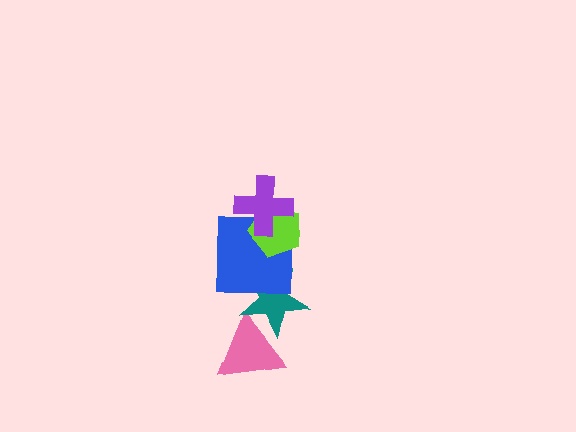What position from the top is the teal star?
The teal star is 4th from the top.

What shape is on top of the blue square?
The lime pentagon is on top of the blue square.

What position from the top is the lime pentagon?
The lime pentagon is 2nd from the top.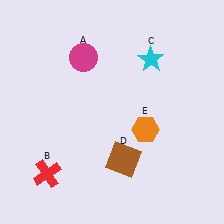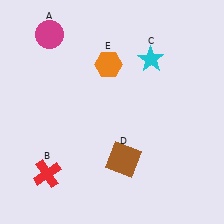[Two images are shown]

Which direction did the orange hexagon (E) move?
The orange hexagon (E) moved up.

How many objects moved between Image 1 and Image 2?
2 objects moved between the two images.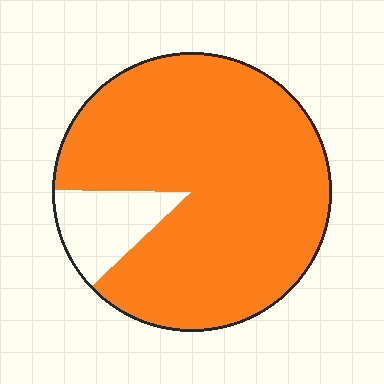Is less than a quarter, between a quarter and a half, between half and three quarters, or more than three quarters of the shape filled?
More than three quarters.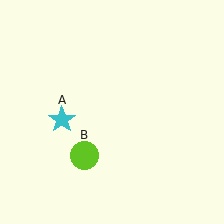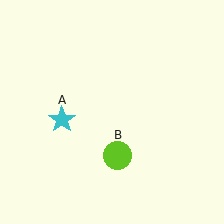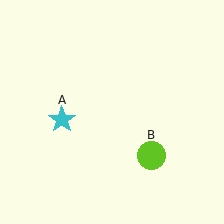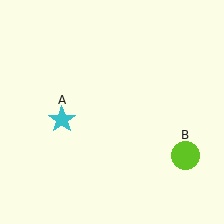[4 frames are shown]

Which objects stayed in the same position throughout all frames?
Cyan star (object A) remained stationary.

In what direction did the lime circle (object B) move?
The lime circle (object B) moved right.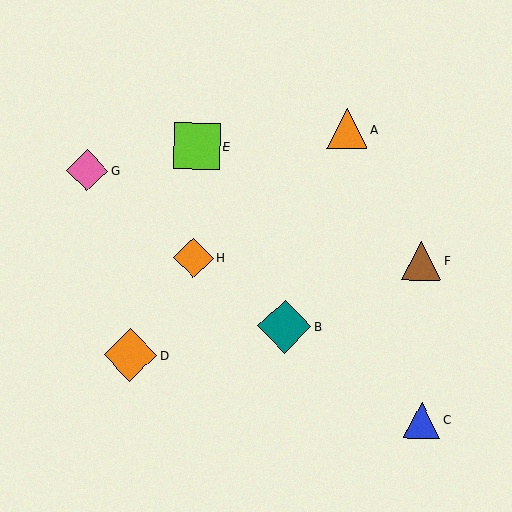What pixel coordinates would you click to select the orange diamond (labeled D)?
Click at (130, 355) to select the orange diamond D.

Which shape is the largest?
The teal diamond (labeled B) is the largest.